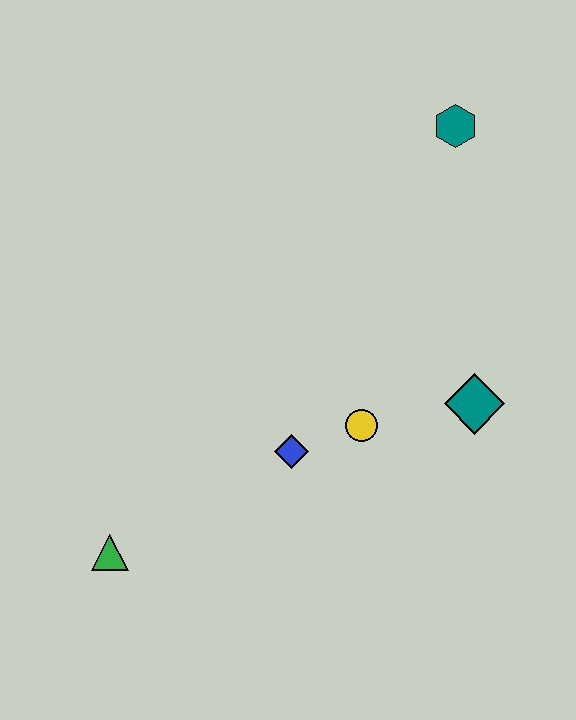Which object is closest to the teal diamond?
The yellow circle is closest to the teal diamond.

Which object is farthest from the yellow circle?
The teal hexagon is farthest from the yellow circle.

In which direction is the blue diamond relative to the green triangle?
The blue diamond is to the right of the green triangle.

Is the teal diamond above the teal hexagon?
No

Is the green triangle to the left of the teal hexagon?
Yes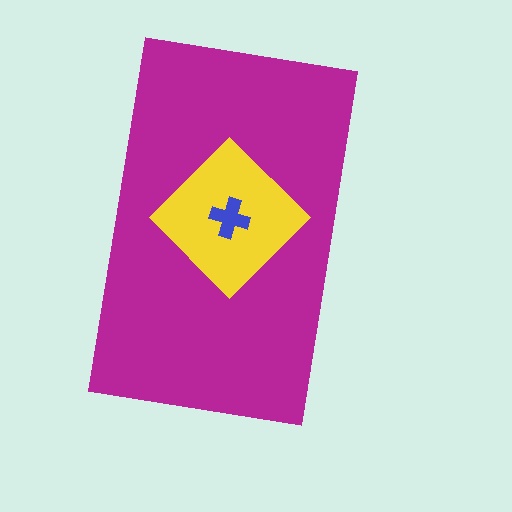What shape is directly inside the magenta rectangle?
The yellow diamond.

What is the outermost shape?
The magenta rectangle.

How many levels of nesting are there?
3.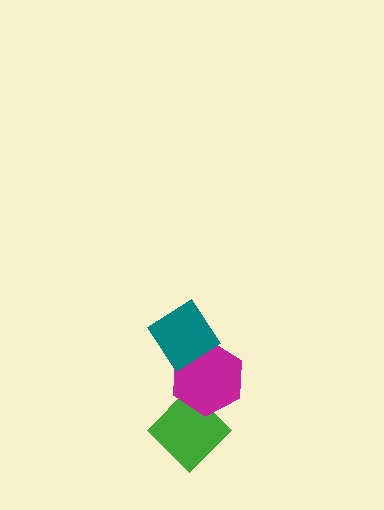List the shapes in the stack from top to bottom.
From top to bottom: the teal diamond, the magenta hexagon, the green diamond.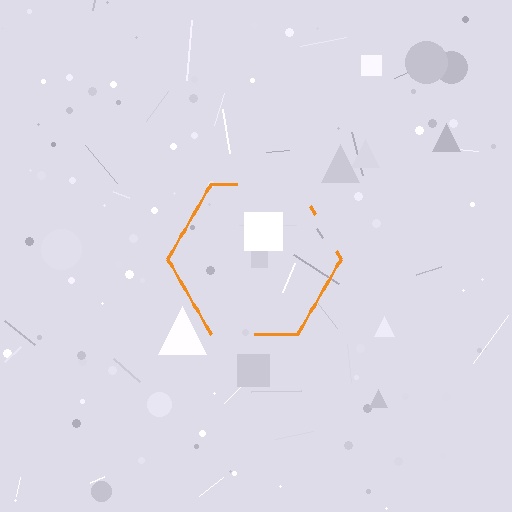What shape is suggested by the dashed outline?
The dashed outline suggests a hexagon.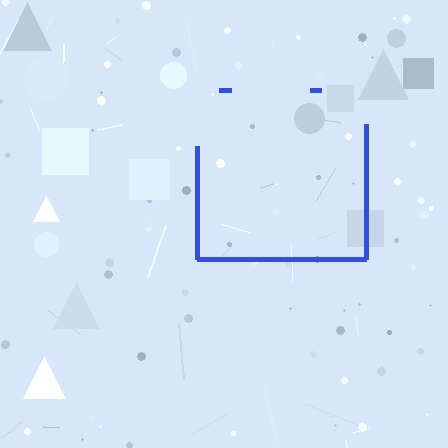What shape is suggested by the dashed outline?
The dashed outline suggests a square.